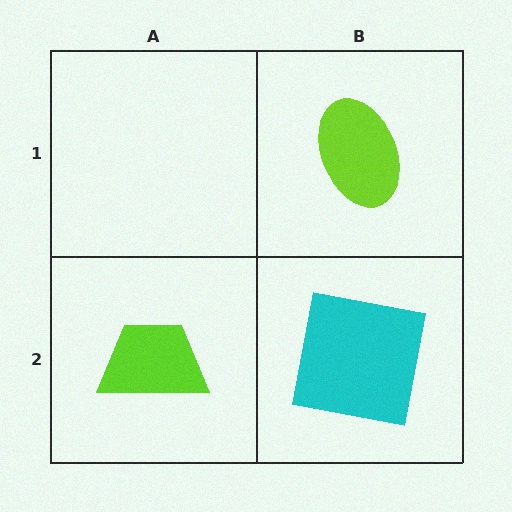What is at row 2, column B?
A cyan square.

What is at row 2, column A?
A lime trapezoid.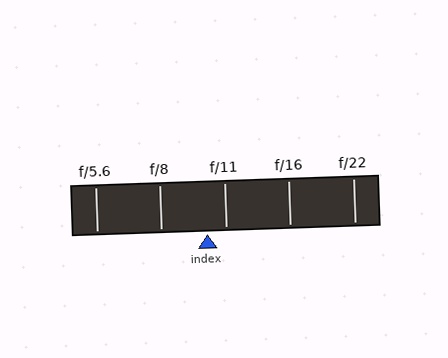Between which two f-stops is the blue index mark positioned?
The index mark is between f/8 and f/11.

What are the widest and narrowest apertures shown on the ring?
The widest aperture shown is f/5.6 and the narrowest is f/22.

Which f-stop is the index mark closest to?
The index mark is closest to f/11.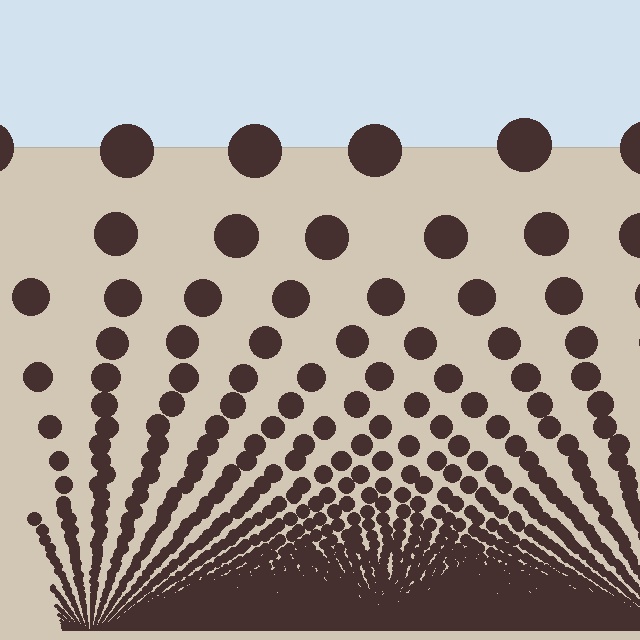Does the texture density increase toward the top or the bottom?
Density increases toward the bottom.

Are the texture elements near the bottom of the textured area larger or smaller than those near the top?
Smaller. The gradient is inverted — elements near the bottom are smaller and denser.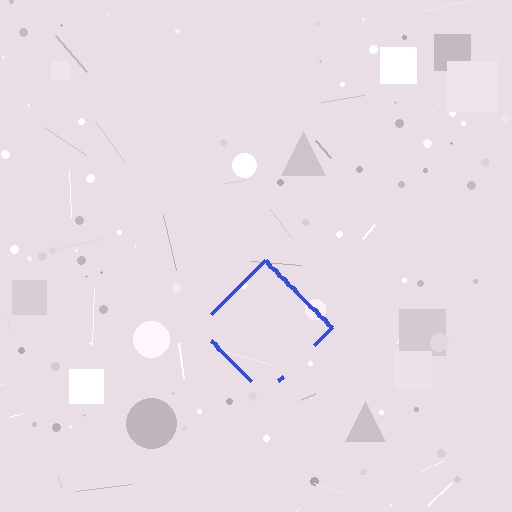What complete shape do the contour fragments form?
The contour fragments form a diamond.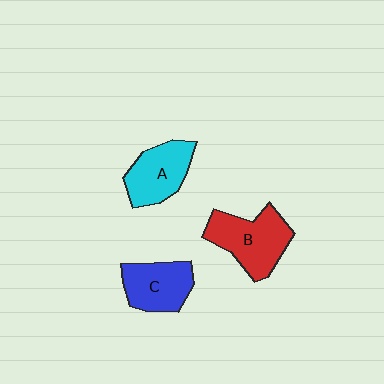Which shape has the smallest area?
Shape C (blue).